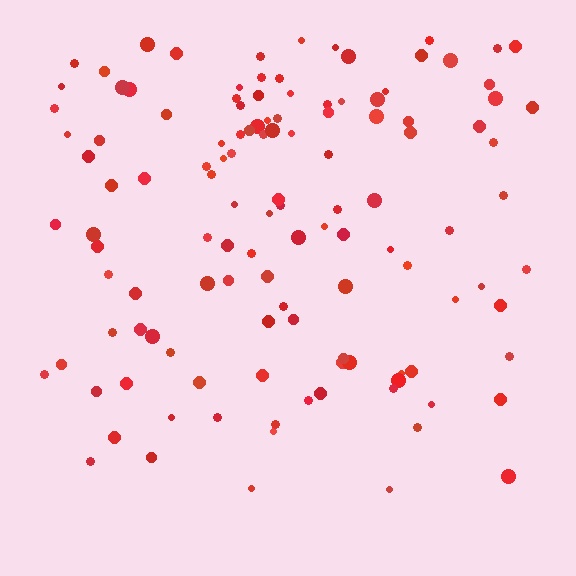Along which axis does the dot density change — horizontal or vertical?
Vertical.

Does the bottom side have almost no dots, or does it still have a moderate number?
Still a moderate number, just noticeably fewer than the top.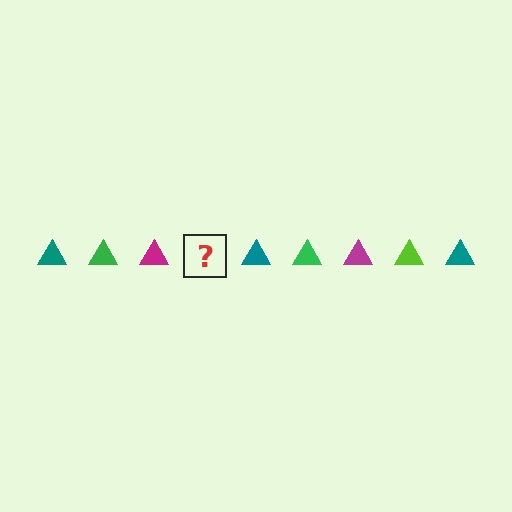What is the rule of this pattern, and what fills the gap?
The rule is that the pattern cycles through teal, green, magenta, lime triangles. The gap should be filled with a lime triangle.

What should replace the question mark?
The question mark should be replaced with a lime triangle.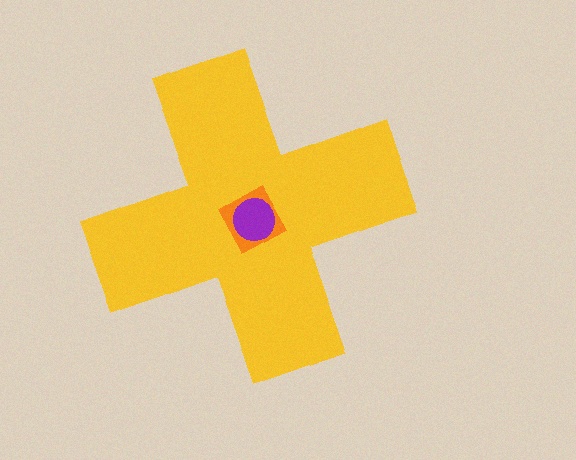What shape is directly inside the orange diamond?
The purple circle.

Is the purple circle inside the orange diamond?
Yes.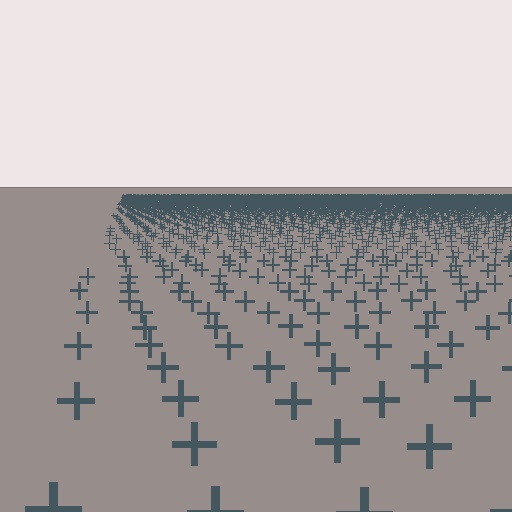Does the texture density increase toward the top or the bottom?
Density increases toward the top.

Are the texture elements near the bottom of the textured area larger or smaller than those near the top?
Larger. Near the bottom, elements are closer to the viewer and appear at a bigger on-screen size.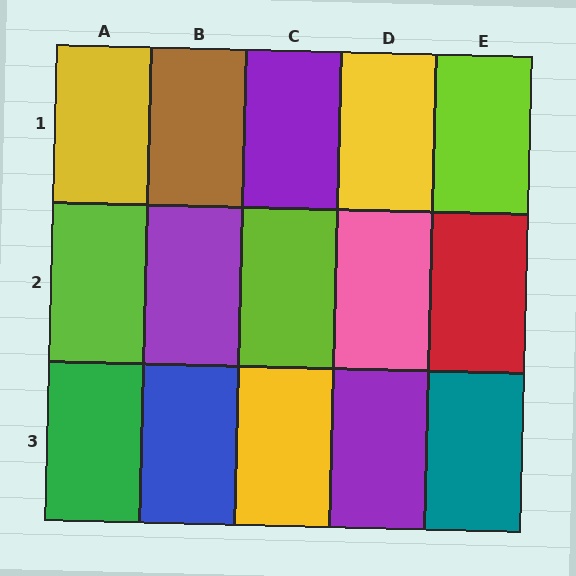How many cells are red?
1 cell is red.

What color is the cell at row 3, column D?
Purple.